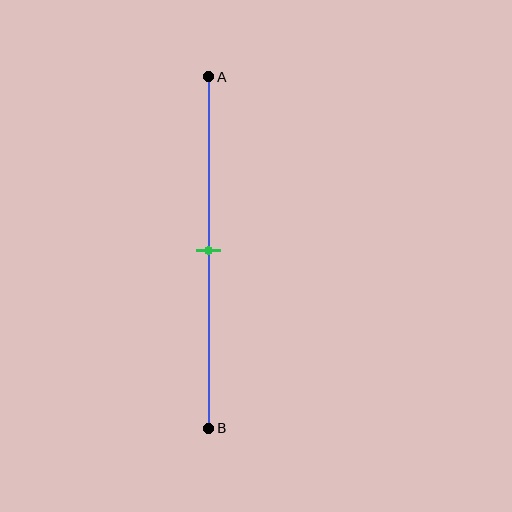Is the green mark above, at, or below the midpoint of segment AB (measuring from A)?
The green mark is approximately at the midpoint of segment AB.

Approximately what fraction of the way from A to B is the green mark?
The green mark is approximately 50% of the way from A to B.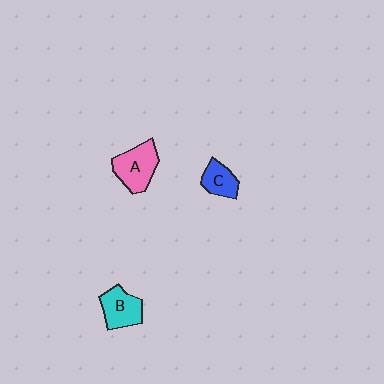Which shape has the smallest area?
Shape C (blue).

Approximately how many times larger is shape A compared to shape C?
Approximately 1.7 times.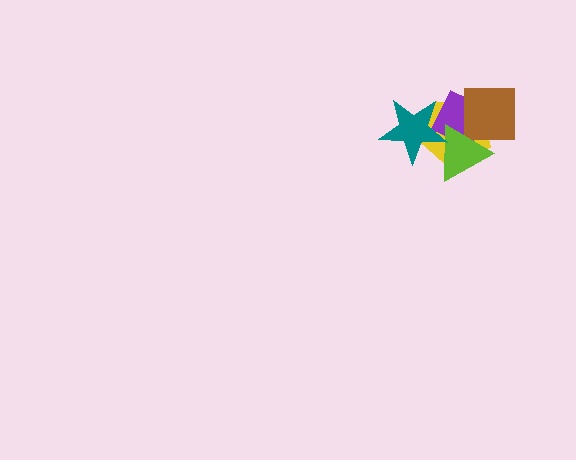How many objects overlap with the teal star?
3 objects overlap with the teal star.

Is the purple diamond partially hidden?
Yes, it is partially covered by another shape.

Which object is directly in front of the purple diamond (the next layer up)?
The brown square is directly in front of the purple diamond.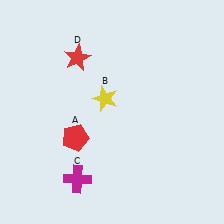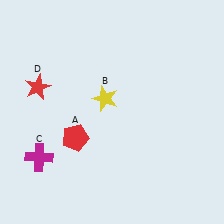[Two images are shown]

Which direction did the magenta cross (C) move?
The magenta cross (C) moved left.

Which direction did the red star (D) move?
The red star (D) moved left.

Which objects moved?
The objects that moved are: the magenta cross (C), the red star (D).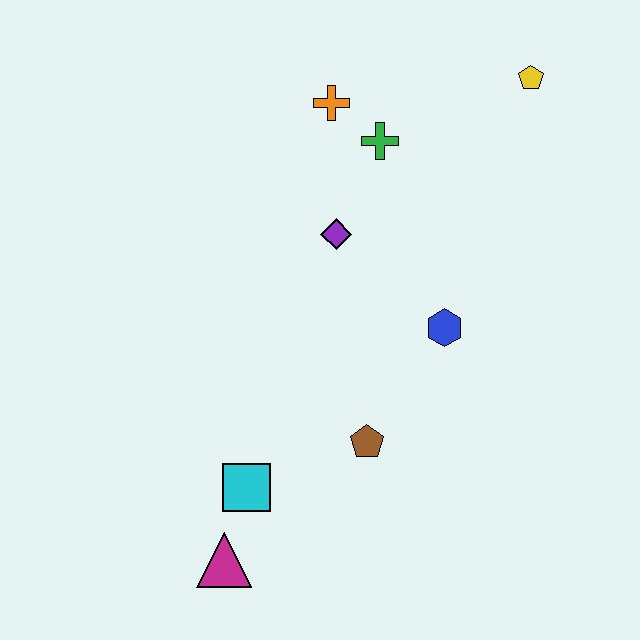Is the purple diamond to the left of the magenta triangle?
No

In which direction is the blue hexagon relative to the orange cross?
The blue hexagon is below the orange cross.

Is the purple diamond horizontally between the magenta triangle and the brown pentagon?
Yes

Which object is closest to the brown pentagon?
The cyan square is closest to the brown pentagon.